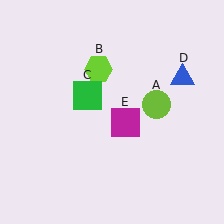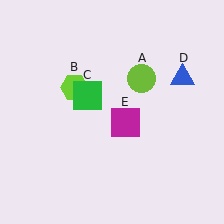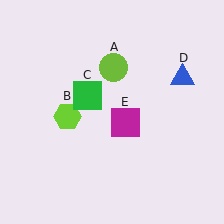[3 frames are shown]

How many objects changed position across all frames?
2 objects changed position: lime circle (object A), lime hexagon (object B).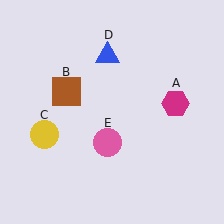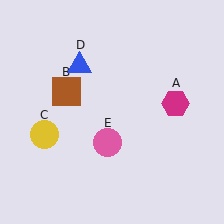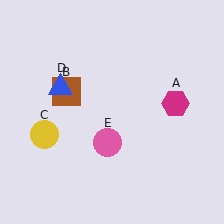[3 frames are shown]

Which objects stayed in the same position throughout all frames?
Magenta hexagon (object A) and brown square (object B) and yellow circle (object C) and pink circle (object E) remained stationary.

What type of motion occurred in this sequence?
The blue triangle (object D) rotated counterclockwise around the center of the scene.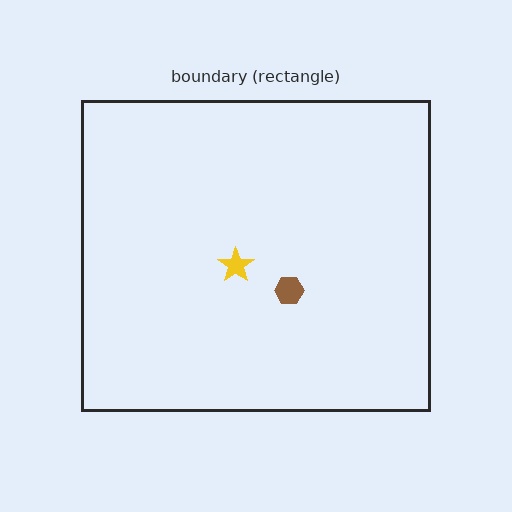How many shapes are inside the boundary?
2 inside, 0 outside.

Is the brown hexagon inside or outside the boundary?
Inside.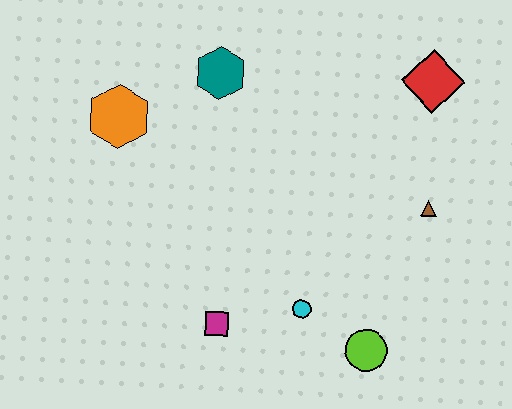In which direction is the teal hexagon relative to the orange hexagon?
The teal hexagon is to the right of the orange hexagon.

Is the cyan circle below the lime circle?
No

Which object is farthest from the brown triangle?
The orange hexagon is farthest from the brown triangle.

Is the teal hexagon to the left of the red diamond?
Yes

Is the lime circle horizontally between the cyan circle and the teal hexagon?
No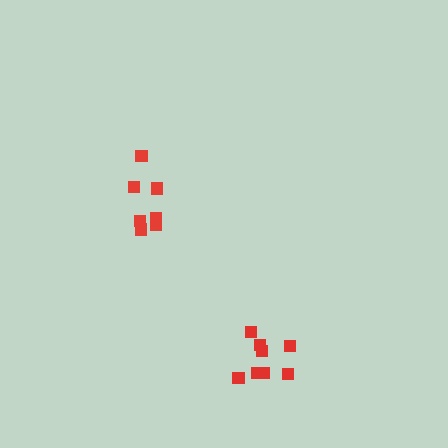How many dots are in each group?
Group 1: 7 dots, Group 2: 8 dots (15 total).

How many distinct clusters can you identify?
There are 2 distinct clusters.